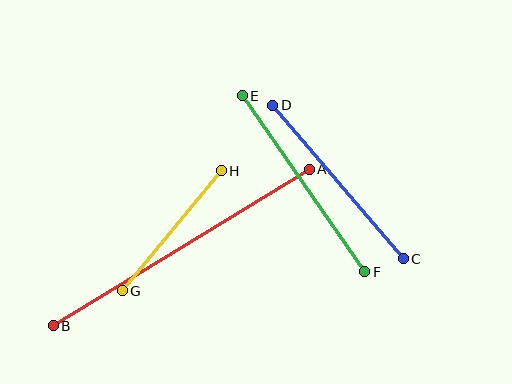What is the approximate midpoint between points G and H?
The midpoint is at approximately (172, 231) pixels.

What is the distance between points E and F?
The distance is approximately 214 pixels.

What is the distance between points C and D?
The distance is approximately 201 pixels.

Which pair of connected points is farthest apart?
Points A and B are farthest apart.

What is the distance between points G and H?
The distance is approximately 156 pixels.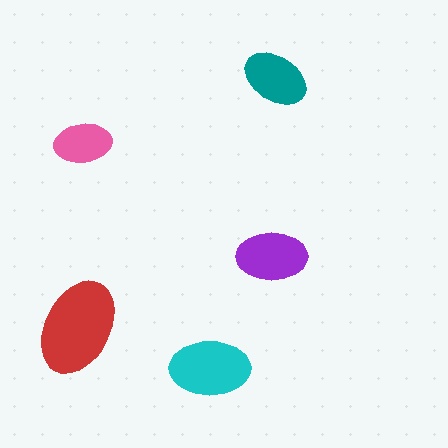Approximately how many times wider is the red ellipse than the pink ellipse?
About 1.5 times wider.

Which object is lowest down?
The cyan ellipse is bottommost.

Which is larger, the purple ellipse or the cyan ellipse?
The cyan one.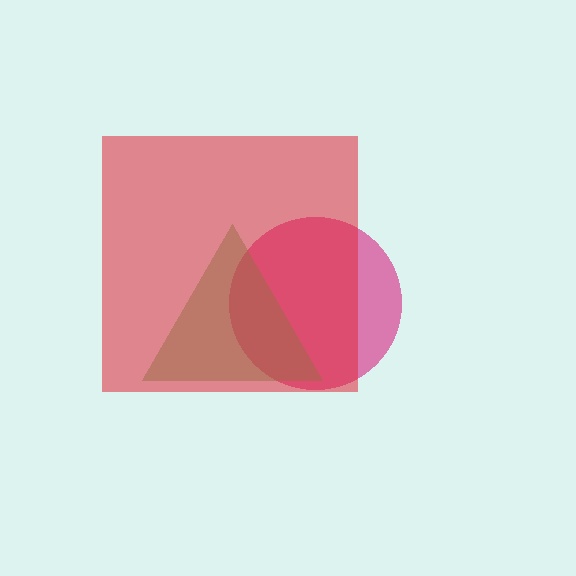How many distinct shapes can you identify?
There are 3 distinct shapes: a magenta circle, a green triangle, a red square.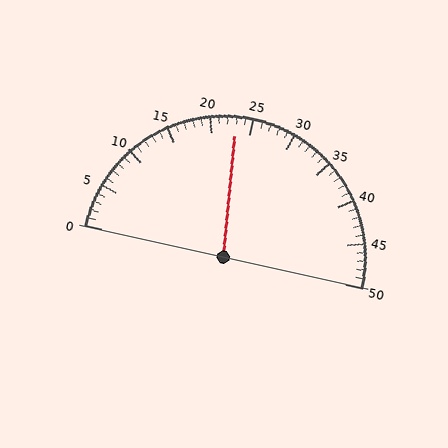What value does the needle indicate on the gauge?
The needle indicates approximately 23.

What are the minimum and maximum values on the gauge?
The gauge ranges from 0 to 50.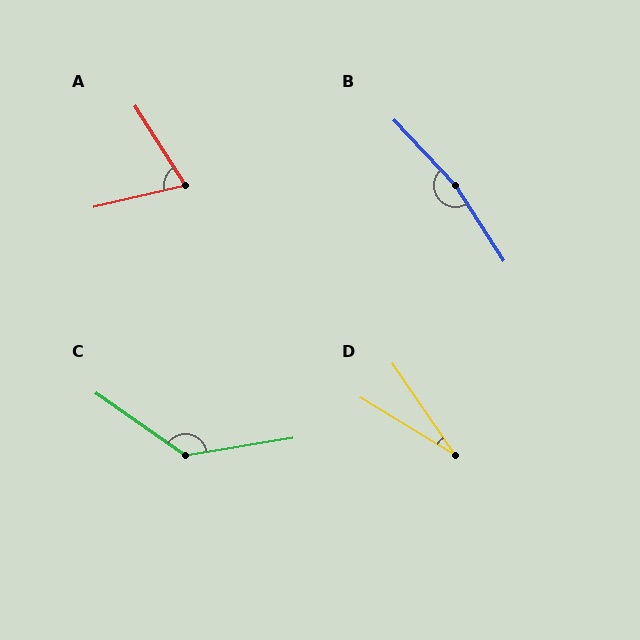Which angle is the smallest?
D, at approximately 24 degrees.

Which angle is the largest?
B, at approximately 170 degrees.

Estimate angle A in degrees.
Approximately 71 degrees.